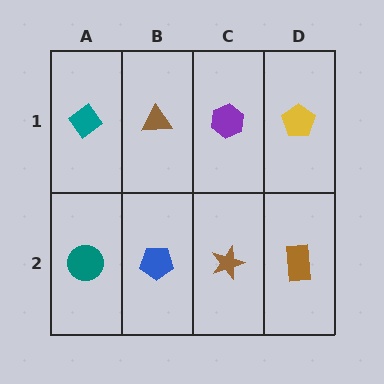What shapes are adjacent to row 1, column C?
A brown star (row 2, column C), a brown triangle (row 1, column B), a yellow pentagon (row 1, column D).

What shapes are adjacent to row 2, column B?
A brown triangle (row 1, column B), a teal circle (row 2, column A), a brown star (row 2, column C).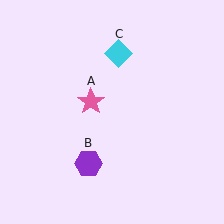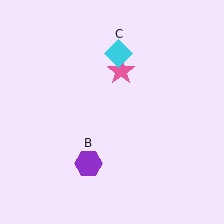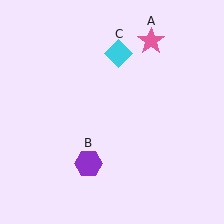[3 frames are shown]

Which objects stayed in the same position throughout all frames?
Purple hexagon (object B) and cyan diamond (object C) remained stationary.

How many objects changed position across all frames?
1 object changed position: pink star (object A).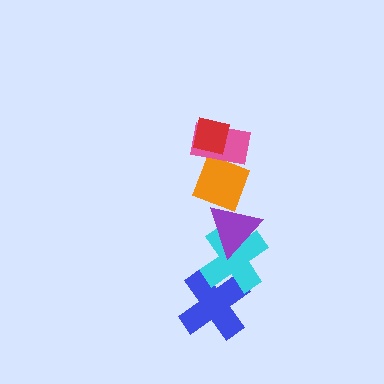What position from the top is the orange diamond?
The orange diamond is 3rd from the top.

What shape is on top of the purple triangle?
The orange diamond is on top of the purple triangle.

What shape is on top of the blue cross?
The cyan cross is on top of the blue cross.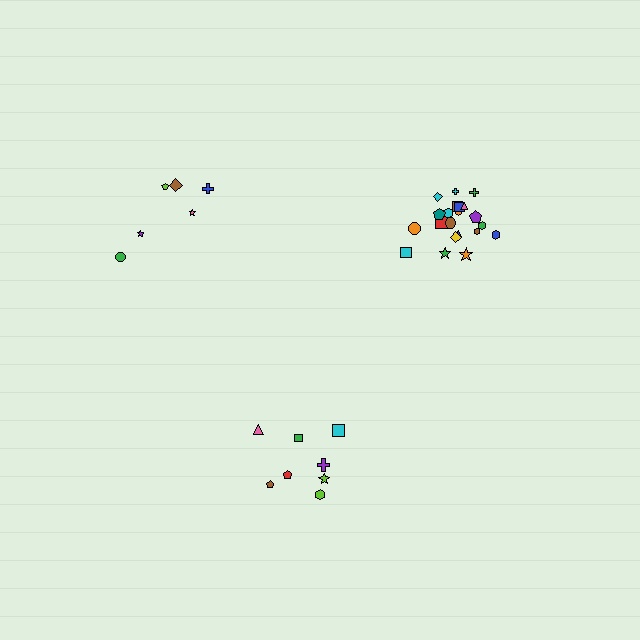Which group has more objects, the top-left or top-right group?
The top-right group.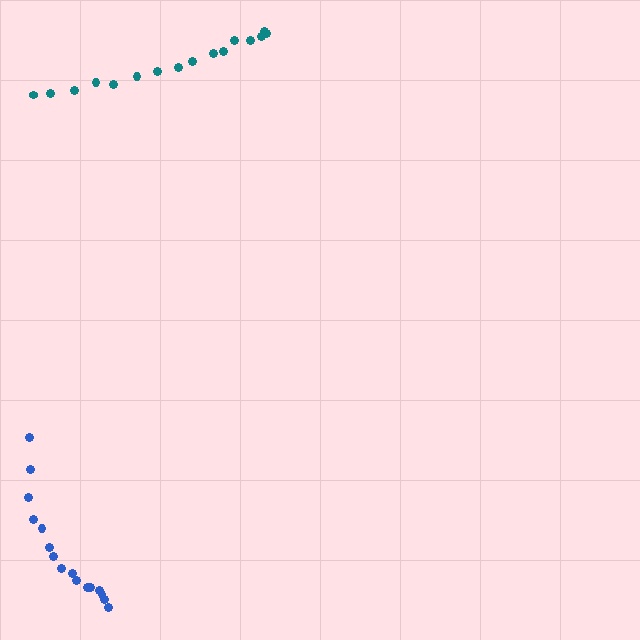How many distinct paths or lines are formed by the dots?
There are 2 distinct paths.